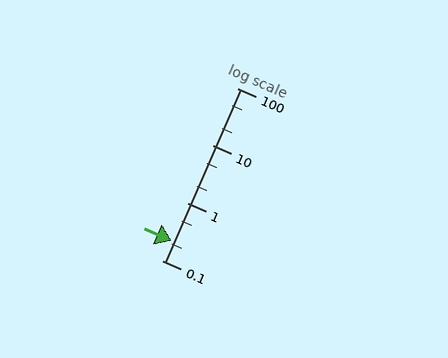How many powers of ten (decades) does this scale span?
The scale spans 3 decades, from 0.1 to 100.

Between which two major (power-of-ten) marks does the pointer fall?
The pointer is between 0.1 and 1.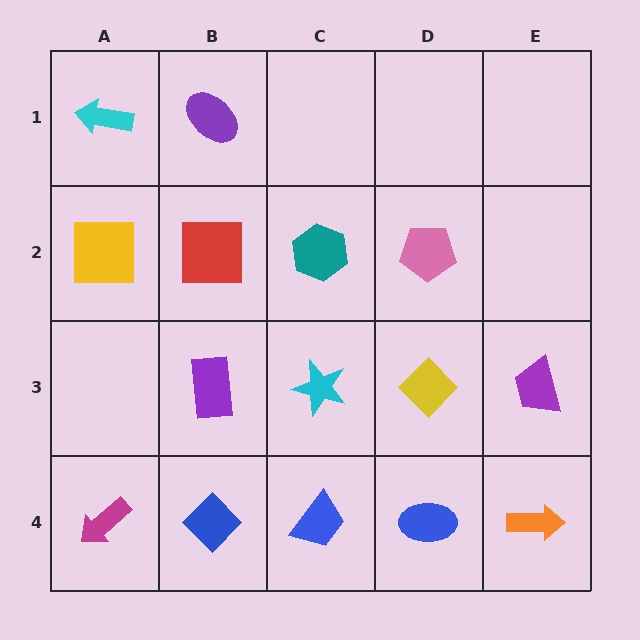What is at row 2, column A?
A yellow square.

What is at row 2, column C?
A teal hexagon.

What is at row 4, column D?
A blue ellipse.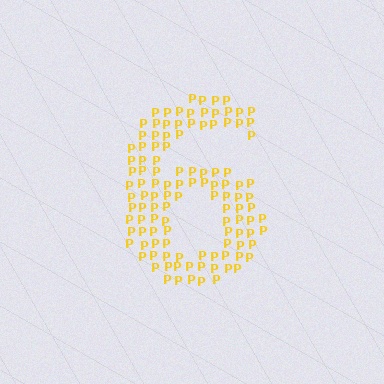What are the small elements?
The small elements are letter P's.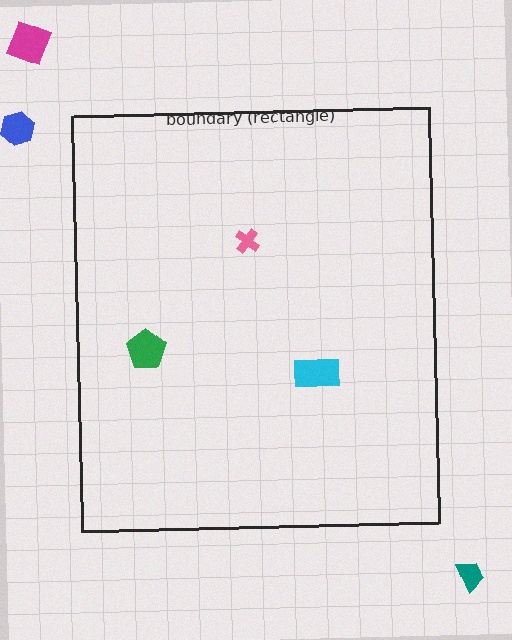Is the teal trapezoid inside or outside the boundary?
Outside.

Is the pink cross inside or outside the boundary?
Inside.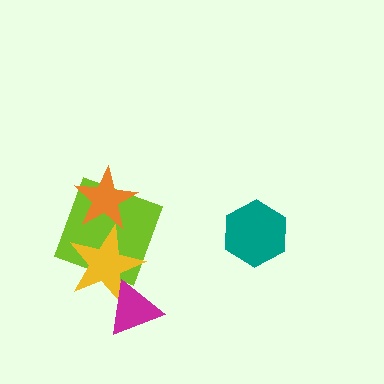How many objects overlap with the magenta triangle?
1 object overlaps with the magenta triangle.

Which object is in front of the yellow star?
The magenta triangle is in front of the yellow star.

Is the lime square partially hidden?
Yes, it is partially covered by another shape.